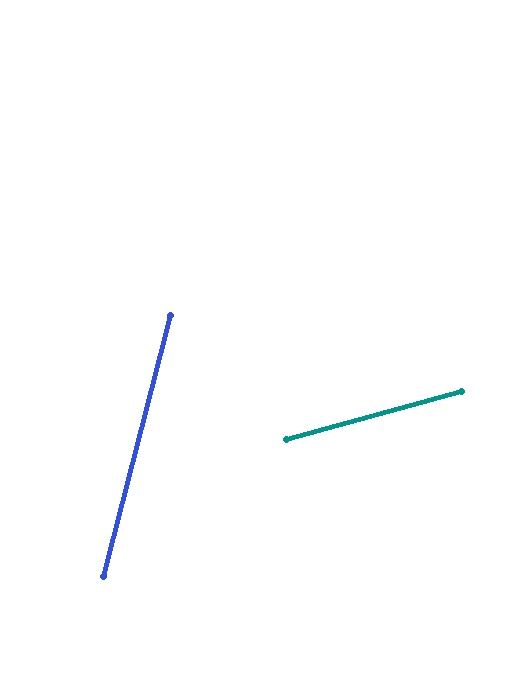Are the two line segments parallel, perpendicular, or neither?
Neither parallel nor perpendicular — they differ by about 60°.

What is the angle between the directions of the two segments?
Approximately 60 degrees.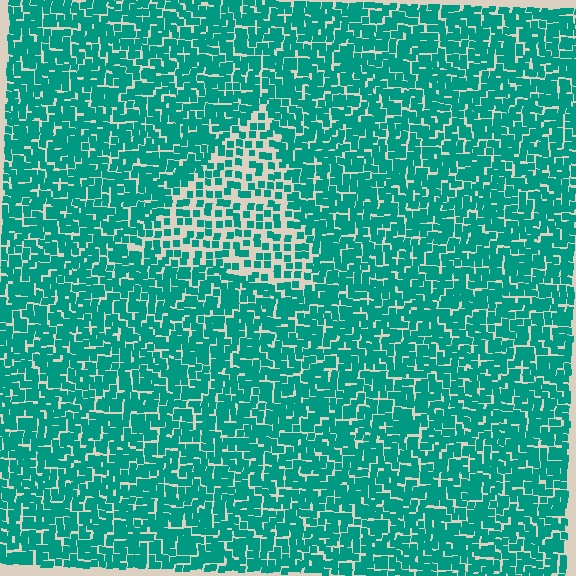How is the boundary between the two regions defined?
The boundary is defined by a change in element density (approximately 2.0x ratio). All elements are the same color, size, and shape.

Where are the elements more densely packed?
The elements are more densely packed outside the triangle boundary.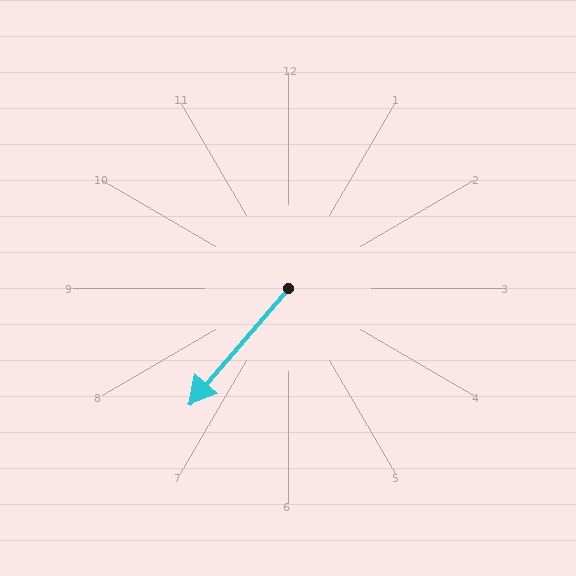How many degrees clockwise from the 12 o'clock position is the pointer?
Approximately 220 degrees.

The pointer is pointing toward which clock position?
Roughly 7 o'clock.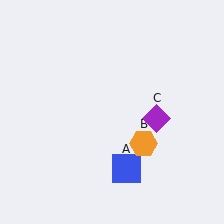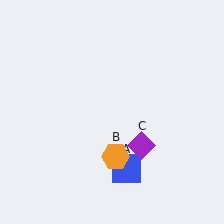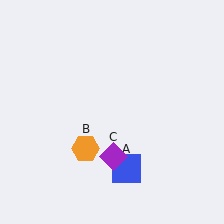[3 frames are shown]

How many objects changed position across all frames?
2 objects changed position: orange hexagon (object B), purple diamond (object C).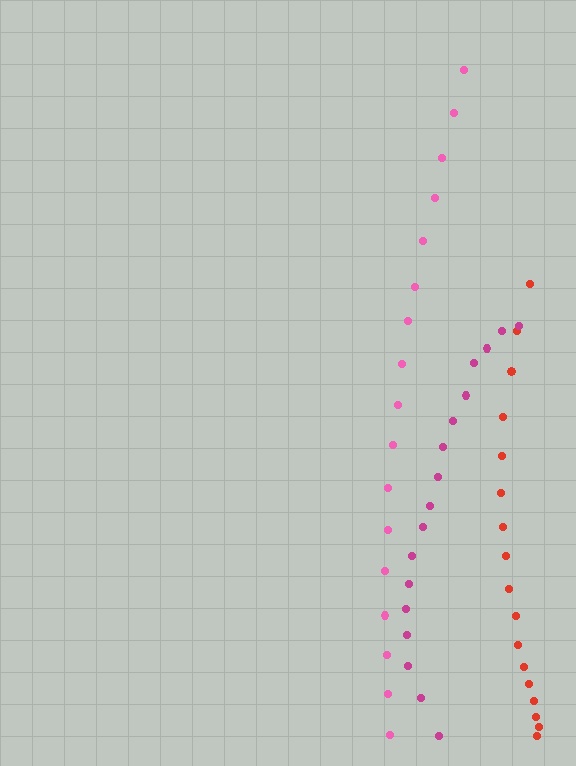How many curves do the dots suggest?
There are 3 distinct paths.